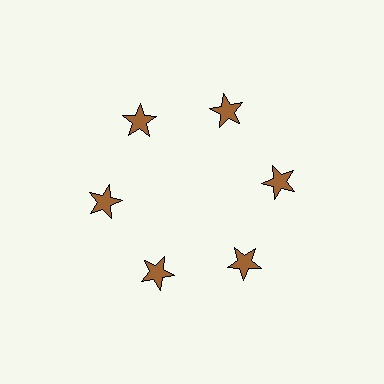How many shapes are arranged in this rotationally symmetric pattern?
There are 6 shapes, arranged in 6 groups of 1.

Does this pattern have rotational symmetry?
Yes, this pattern has 6-fold rotational symmetry. It looks the same after rotating 60 degrees around the center.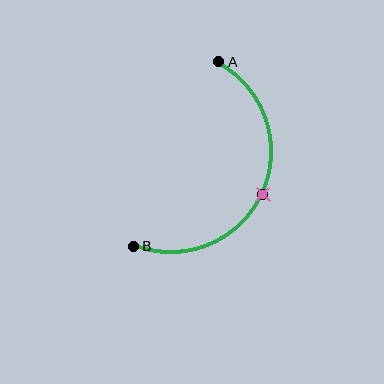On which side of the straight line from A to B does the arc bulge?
The arc bulges to the right of the straight line connecting A and B.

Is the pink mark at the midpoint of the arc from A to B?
Yes. The pink mark lies on the arc at equal arc-length from both A and B — it is the arc midpoint.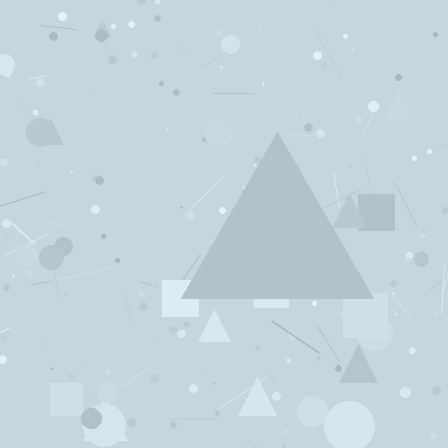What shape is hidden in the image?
A triangle is hidden in the image.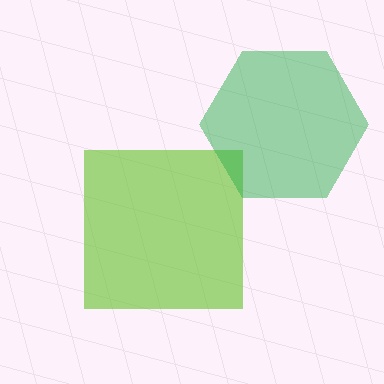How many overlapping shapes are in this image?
There are 2 overlapping shapes in the image.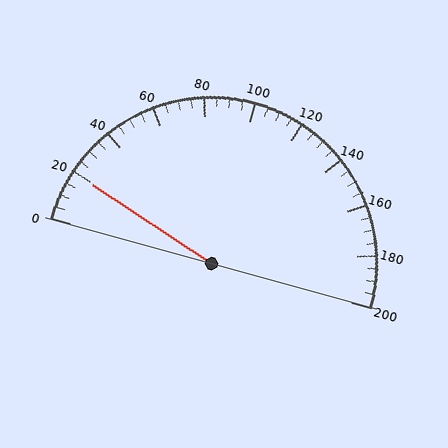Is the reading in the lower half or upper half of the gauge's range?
The reading is in the lower half of the range (0 to 200).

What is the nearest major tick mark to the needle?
The nearest major tick mark is 20.